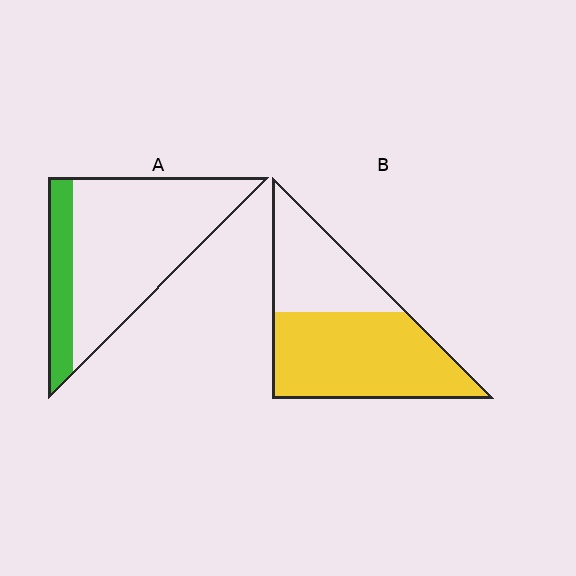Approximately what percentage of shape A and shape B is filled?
A is approximately 20% and B is approximately 65%.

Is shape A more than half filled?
No.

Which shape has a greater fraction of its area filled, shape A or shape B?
Shape B.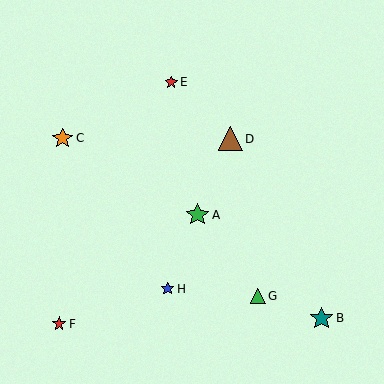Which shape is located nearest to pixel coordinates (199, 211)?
The green star (labeled A) at (197, 215) is nearest to that location.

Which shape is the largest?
The brown triangle (labeled D) is the largest.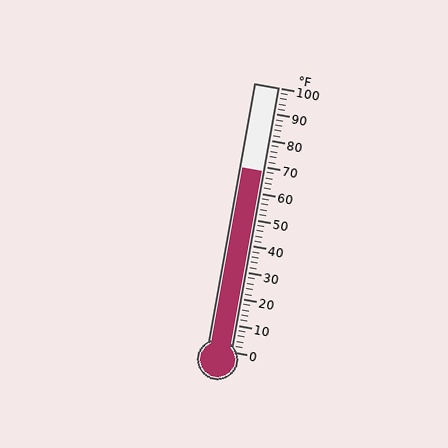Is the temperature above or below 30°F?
The temperature is above 30°F.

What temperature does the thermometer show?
The thermometer shows approximately 68°F.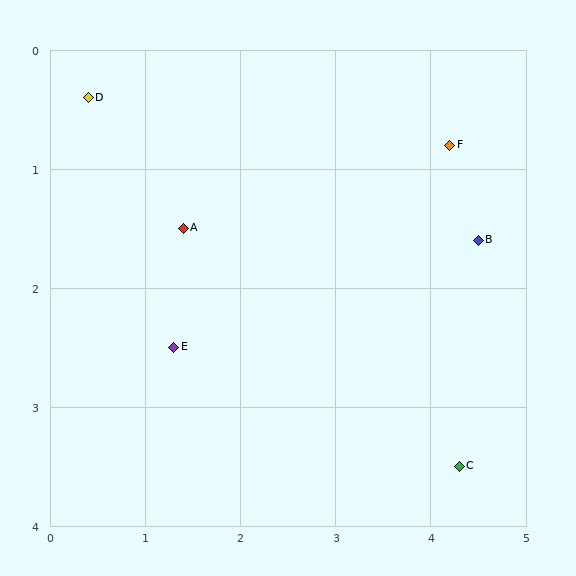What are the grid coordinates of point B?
Point B is at approximately (4.5, 1.6).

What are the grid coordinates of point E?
Point E is at approximately (1.3, 2.5).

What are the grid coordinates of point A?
Point A is at approximately (1.4, 1.5).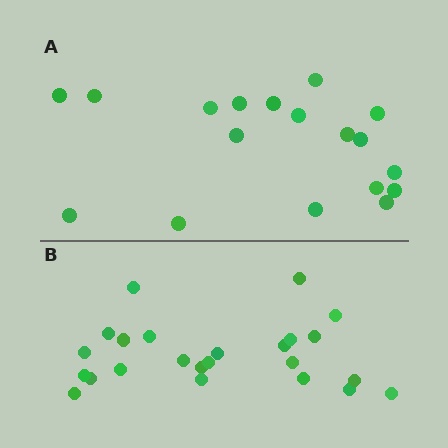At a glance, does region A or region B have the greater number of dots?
Region B (the bottom region) has more dots.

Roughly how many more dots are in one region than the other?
Region B has about 6 more dots than region A.